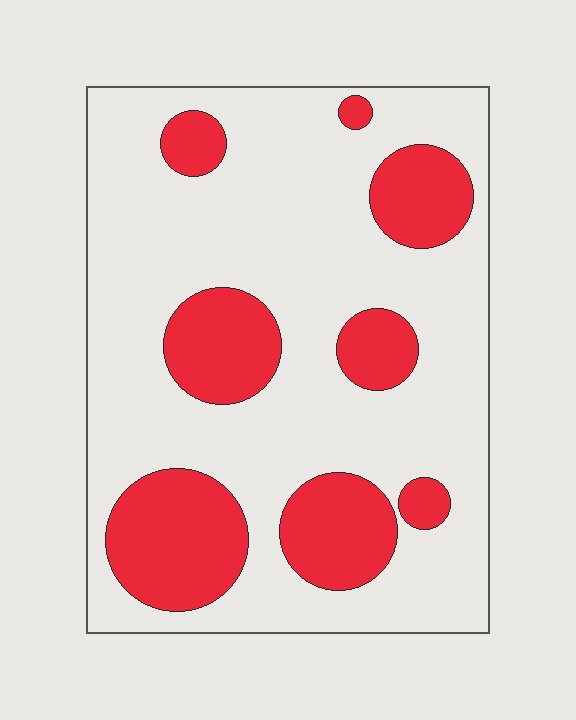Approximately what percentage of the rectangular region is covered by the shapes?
Approximately 25%.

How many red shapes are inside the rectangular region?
8.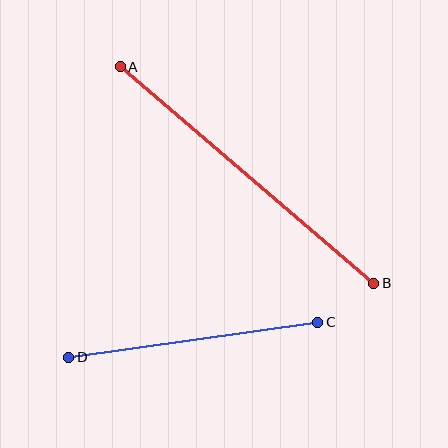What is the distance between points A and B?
The distance is approximately 333 pixels.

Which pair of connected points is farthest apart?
Points A and B are farthest apart.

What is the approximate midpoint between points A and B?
The midpoint is at approximately (247, 175) pixels.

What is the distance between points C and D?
The distance is approximately 251 pixels.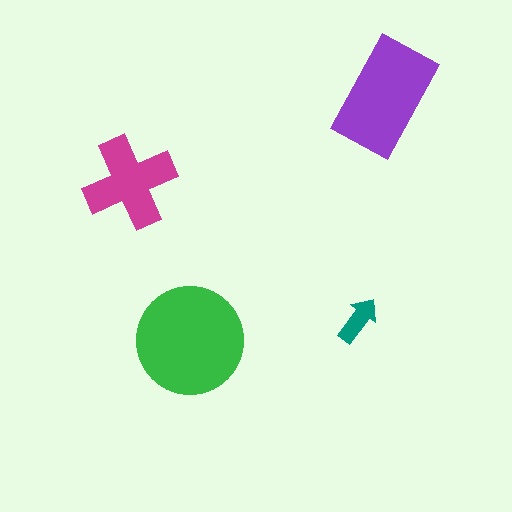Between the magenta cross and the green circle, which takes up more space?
The green circle.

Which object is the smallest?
The teal arrow.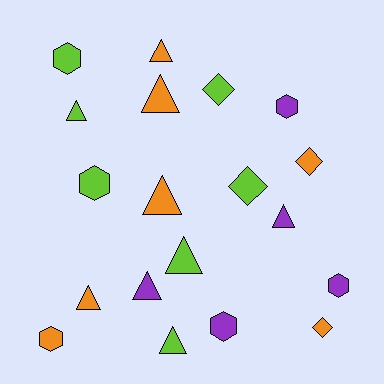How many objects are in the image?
There are 19 objects.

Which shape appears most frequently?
Triangle, with 9 objects.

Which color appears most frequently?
Lime, with 7 objects.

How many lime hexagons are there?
There are 2 lime hexagons.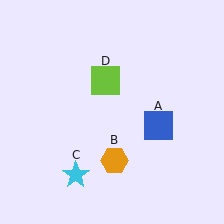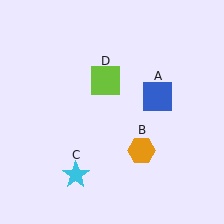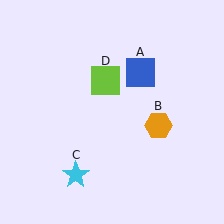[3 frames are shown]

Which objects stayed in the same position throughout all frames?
Cyan star (object C) and lime square (object D) remained stationary.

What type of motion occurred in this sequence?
The blue square (object A), orange hexagon (object B) rotated counterclockwise around the center of the scene.